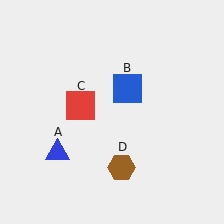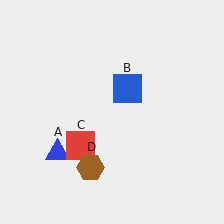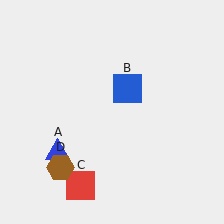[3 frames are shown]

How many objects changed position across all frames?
2 objects changed position: red square (object C), brown hexagon (object D).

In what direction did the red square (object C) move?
The red square (object C) moved down.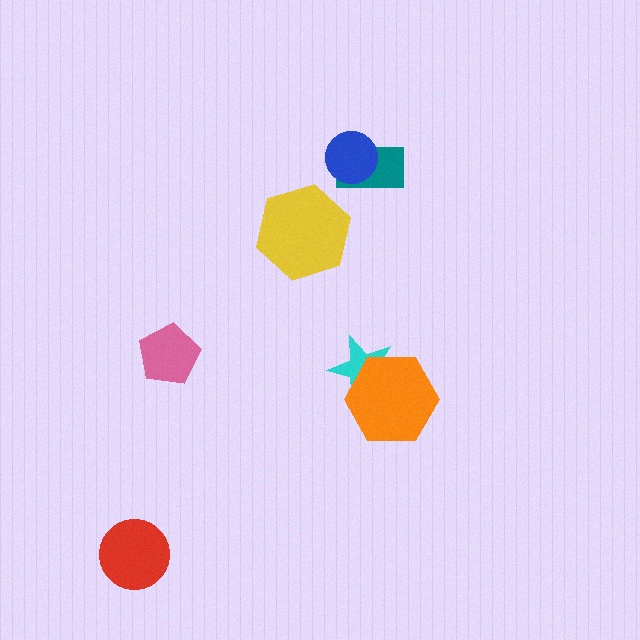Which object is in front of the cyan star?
The orange hexagon is in front of the cyan star.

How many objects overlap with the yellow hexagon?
0 objects overlap with the yellow hexagon.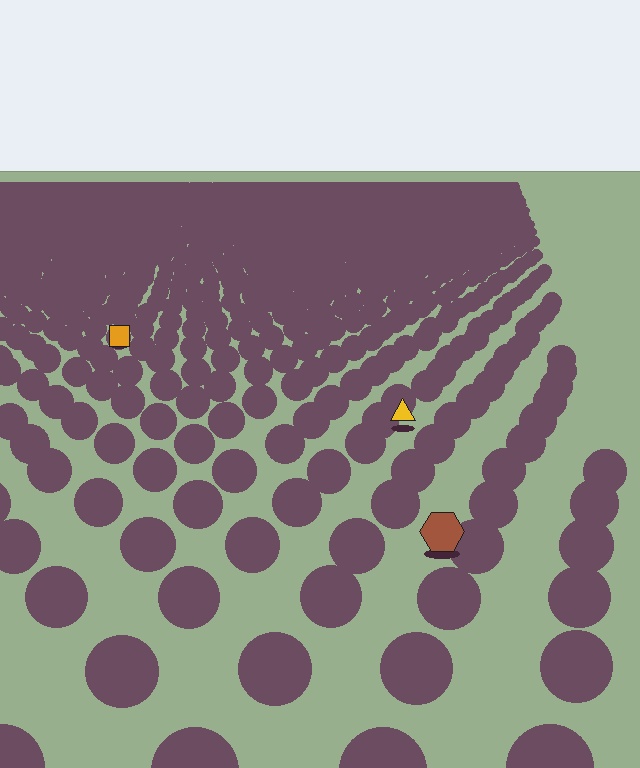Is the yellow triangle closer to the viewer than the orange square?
Yes. The yellow triangle is closer — you can tell from the texture gradient: the ground texture is coarser near it.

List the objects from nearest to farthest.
From nearest to farthest: the brown hexagon, the yellow triangle, the orange square.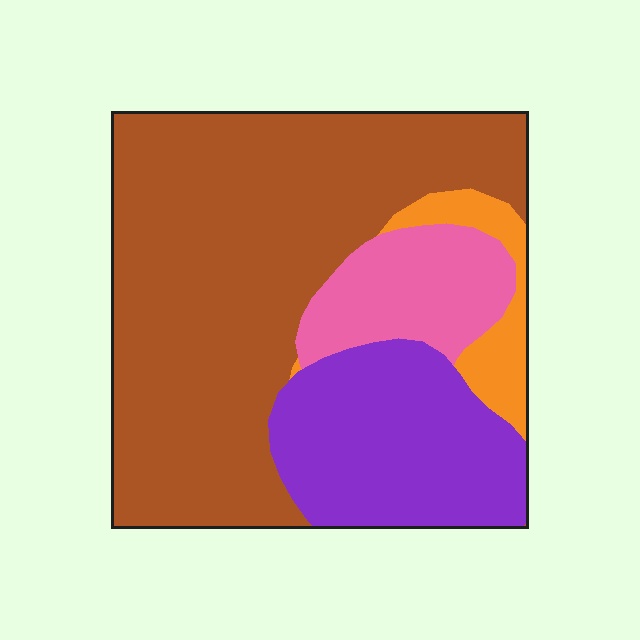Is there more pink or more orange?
Pink.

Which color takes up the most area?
Brown, at roughly 60%.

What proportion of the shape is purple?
Purple takes up about one quarter (1/4) of the shape.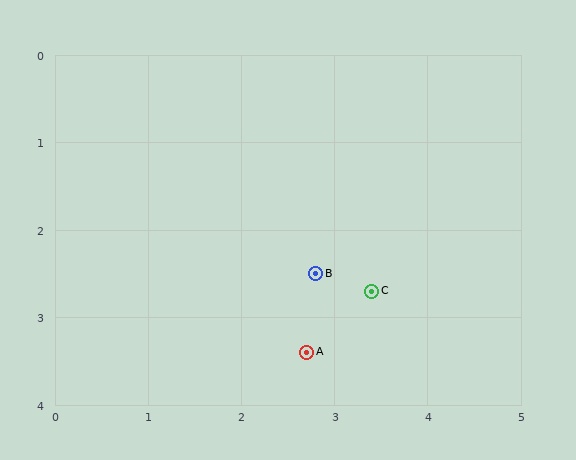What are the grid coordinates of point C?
Point C is at approximately (3.4, 2.7).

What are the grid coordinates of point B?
Point B is at approximately (2.8, 2.5).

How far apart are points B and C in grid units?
Points B and C are about 0.6 grid units apart.